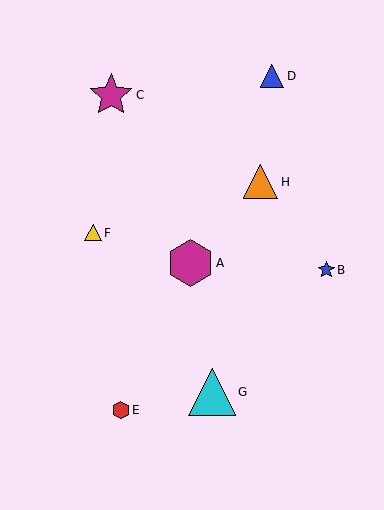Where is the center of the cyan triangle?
The center of the cyan triangle is at (212, 392).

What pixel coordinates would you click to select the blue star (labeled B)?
Click at (326, 270) to select the blue star B.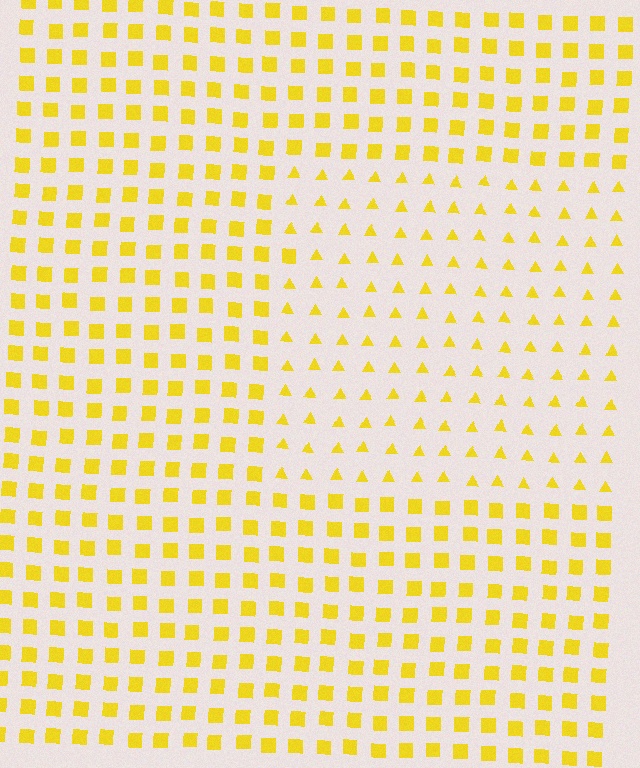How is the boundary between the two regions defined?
The boundary is defined by a change in element shape: triangles inside vs. squares outside. All elements share the same color and spacing.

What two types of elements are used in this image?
The image uses triangles inside the rectangle region and squares outside it.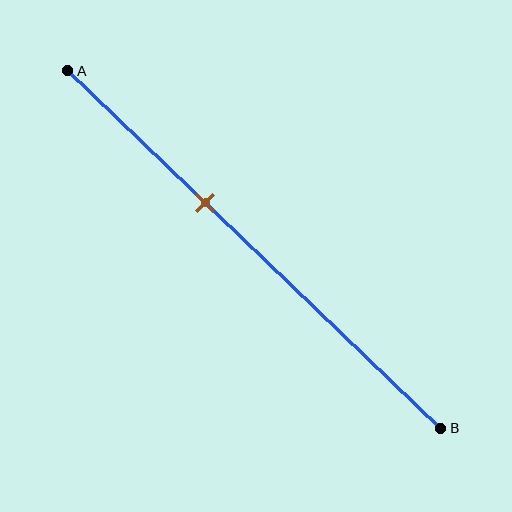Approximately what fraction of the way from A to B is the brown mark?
The brown mark is approximately 35% of the way from A to B.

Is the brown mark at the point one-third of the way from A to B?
No, the mark is at about 35% from A, not at the 33% one-third point.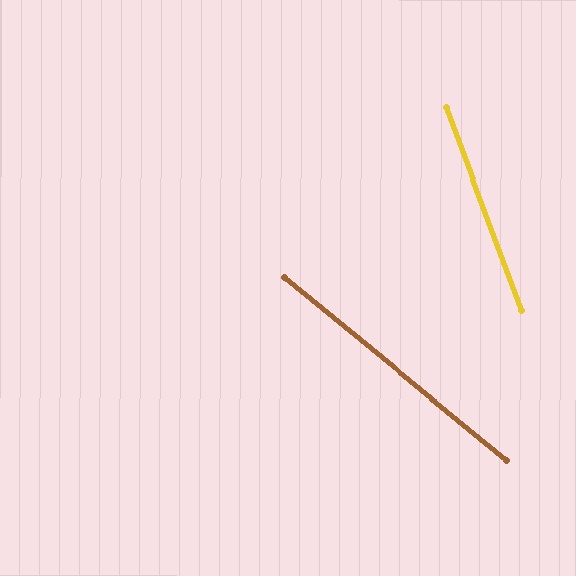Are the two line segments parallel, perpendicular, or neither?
Neither parallel nor perpendicular — they differ by about 30°.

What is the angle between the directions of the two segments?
Approximately 30 degrees.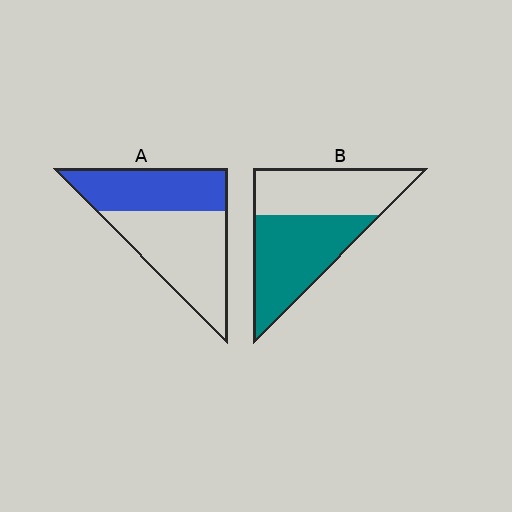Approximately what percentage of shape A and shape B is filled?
A is approximately 45% and B is approximately 55%.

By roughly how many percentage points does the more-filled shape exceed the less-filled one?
By roughly 10 percentage points (B over A).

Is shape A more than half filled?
No.